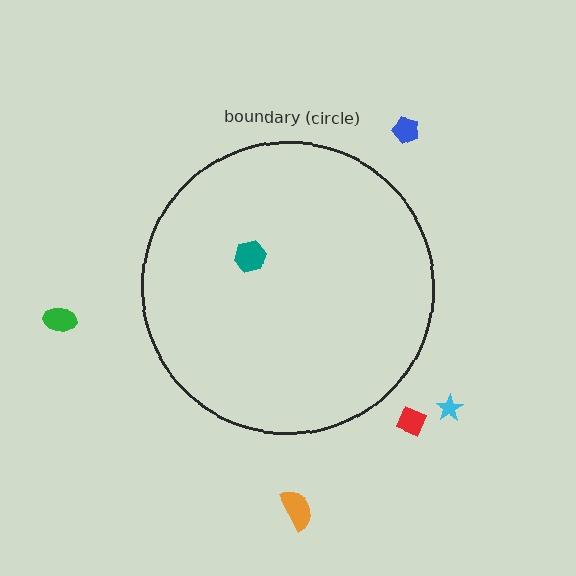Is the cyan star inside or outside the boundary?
Outside.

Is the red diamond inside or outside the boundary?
Outside.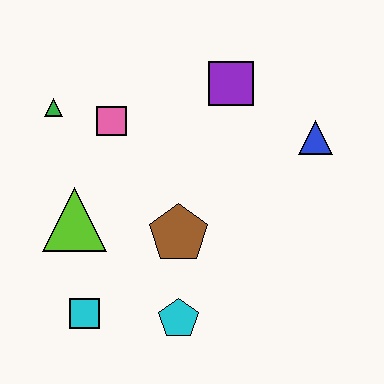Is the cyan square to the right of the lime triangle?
Yes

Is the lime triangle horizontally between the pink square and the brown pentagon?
No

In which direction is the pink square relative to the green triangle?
The pink square is to the right of the green triangle.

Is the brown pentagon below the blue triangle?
Yes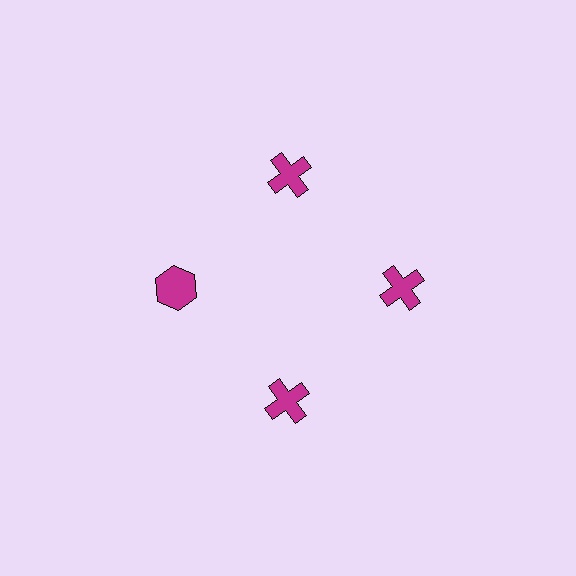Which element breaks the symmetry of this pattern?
The magenta hexagon at roughly the 9 o'clock position breaks the symmetry. All other shapes are magenta crosses.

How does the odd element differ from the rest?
It has a different shape: hexagon instead of cross.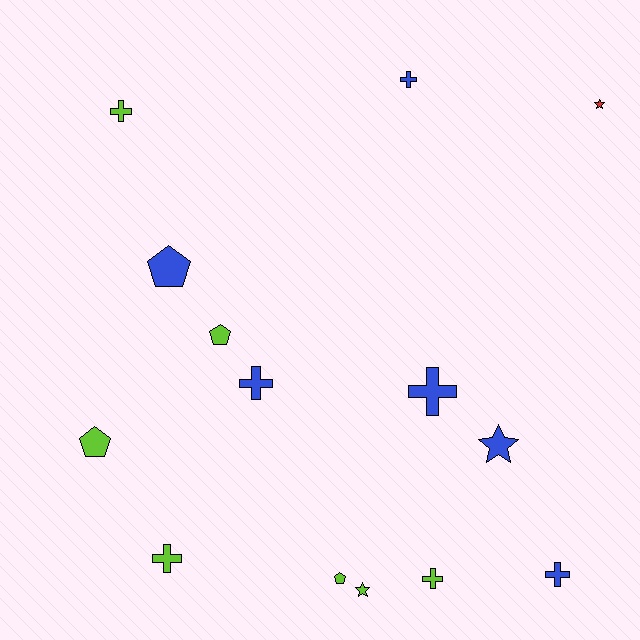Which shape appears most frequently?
Cross, with 7 objects.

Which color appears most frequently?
Lime, with 7 objects.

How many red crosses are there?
There are no red crosses.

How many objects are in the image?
There are 14 objects.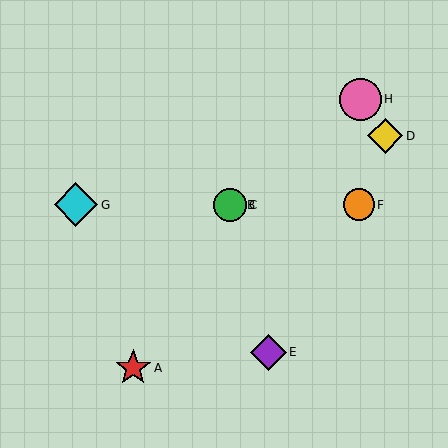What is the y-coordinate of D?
Object D is at y≈136.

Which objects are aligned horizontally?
Objects B, C, F, G are aligned horizontally.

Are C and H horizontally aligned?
No, C is at y≈205 and H is at y≈99.